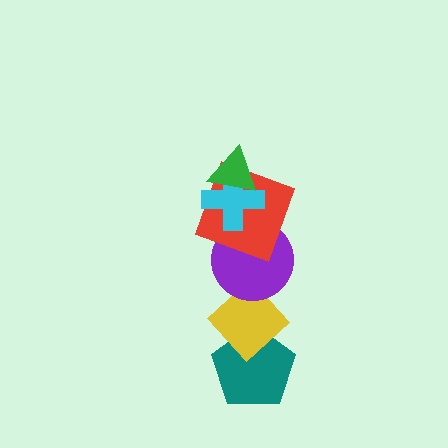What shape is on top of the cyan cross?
The green triangle is on top of the cyan cross.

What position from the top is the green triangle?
The green triangle is 1st from the top.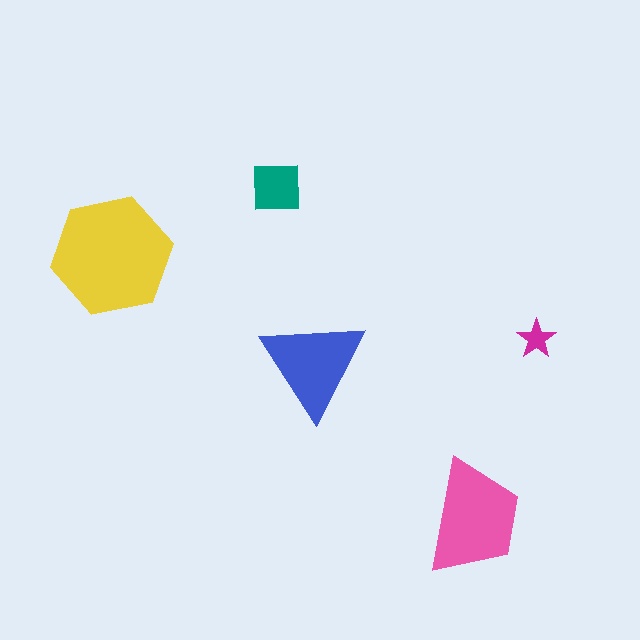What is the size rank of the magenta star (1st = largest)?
5th.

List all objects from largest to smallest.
The yellow hexagon, the pink trapezoid, the blue triangle, the teal square, the magenta star.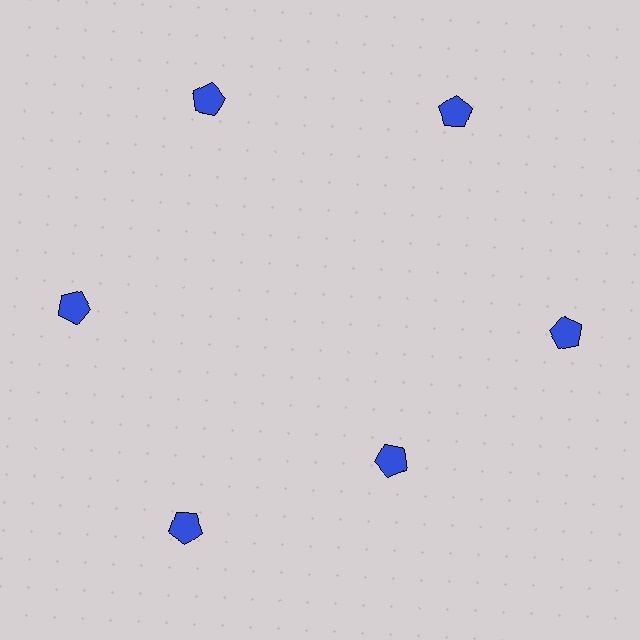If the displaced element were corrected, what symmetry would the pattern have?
It would have 6-fold rotational symmetry — the pattern would map onto itself every 60 degrees.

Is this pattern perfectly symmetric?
No. The 6 blue pentagons are arranged in a ring, but one element near the 5 o'clock position is pulled inward toward the center, breaking the 6-fold rotational symmetry.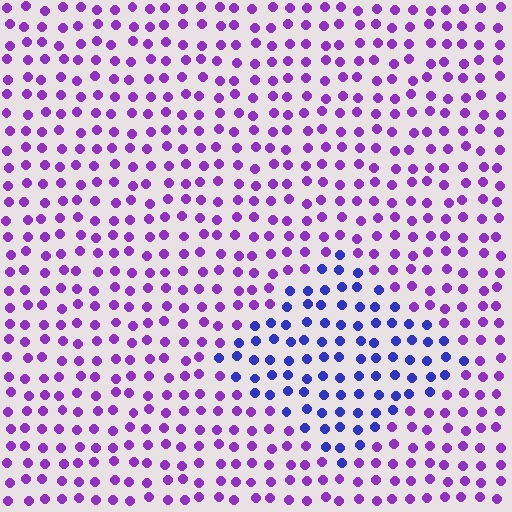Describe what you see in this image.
The image is filled with small purple elements in a uniform arrangement. A diamond-shaped region is visible where the elements are tinted to a slightly different hue, forming a subtle color boundary.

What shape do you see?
I see a diamond.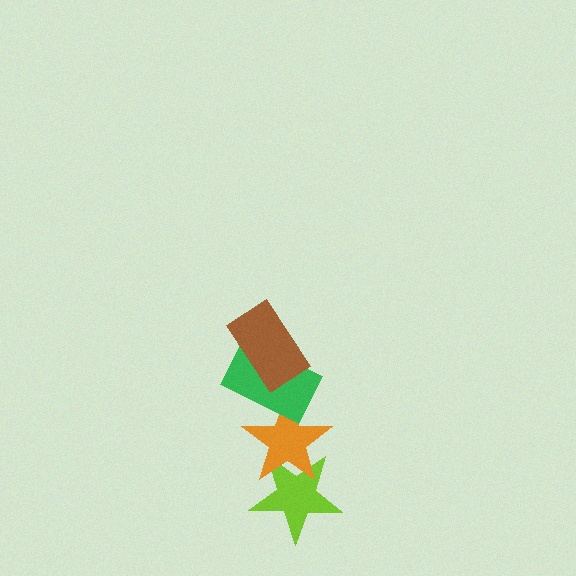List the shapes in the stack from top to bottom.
From top to bottom: the brown rectangle, the green rectangle, the orange star, the lime star.